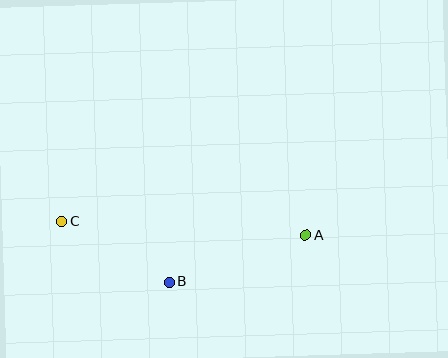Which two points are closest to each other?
Points B and C are closest to each other.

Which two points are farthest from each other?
Points A and C are farthest from each other.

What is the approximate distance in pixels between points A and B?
The distance between A and B is approximately 144 pixels.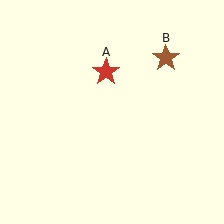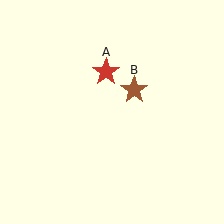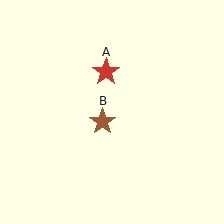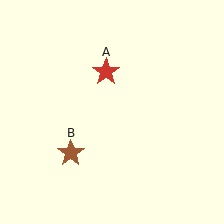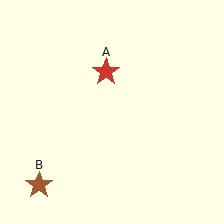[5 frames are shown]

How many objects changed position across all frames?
1 object changed position: brown star (object B).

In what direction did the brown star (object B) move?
The brown star (object B) moved down and to the left.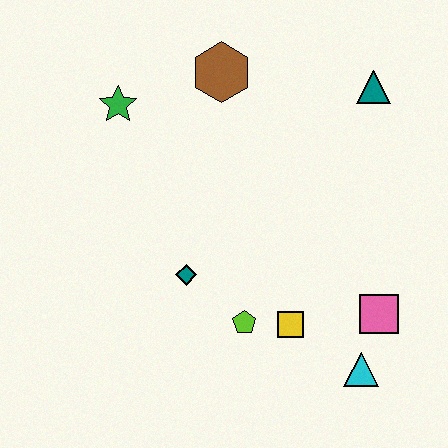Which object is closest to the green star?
The brown hexagon is closest to the green star.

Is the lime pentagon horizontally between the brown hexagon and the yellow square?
Yes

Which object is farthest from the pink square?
The green star is farthest from the pink square.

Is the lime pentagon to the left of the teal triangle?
Yes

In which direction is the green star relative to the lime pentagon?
The green star is above the lime pentagon.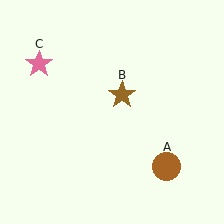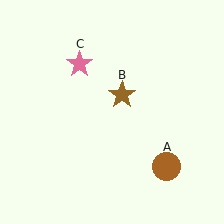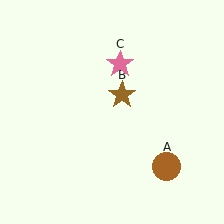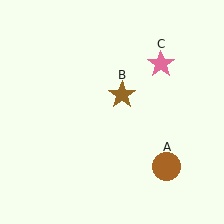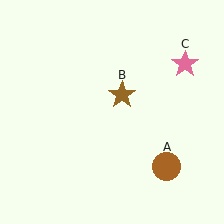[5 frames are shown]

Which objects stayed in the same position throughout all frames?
Brown circle (object A) and brown star (object B) remained stationary.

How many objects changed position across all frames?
1 object changed position: pink star (object C).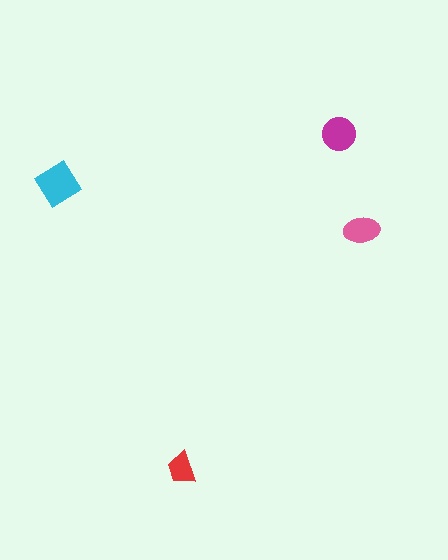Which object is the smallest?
The red trapezoid.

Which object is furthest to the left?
The cyan diamond is leftmost.